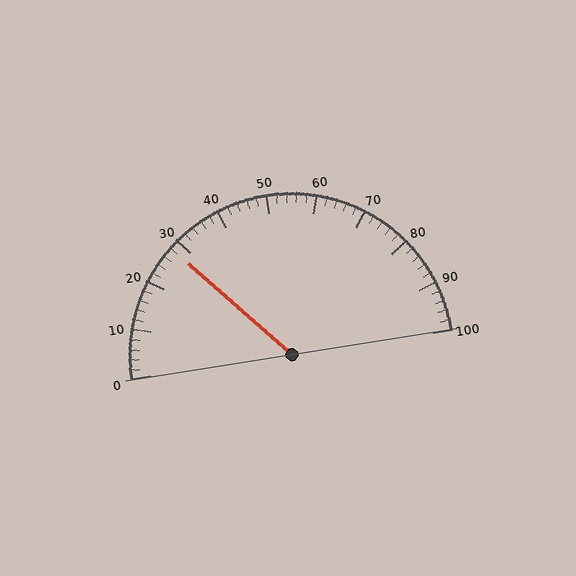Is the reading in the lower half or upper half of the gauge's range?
The reading is in the lower half of the range (0 to 100).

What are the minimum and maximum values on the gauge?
The gauge ranges from 0 to 100.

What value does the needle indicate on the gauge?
The needle indicates approximately 28.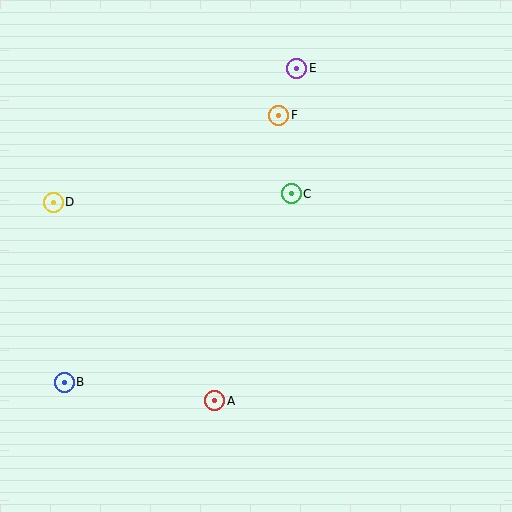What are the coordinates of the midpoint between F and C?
The midpoint between F and C is at (285, 154).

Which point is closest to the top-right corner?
Point E is closest to the top-right corner.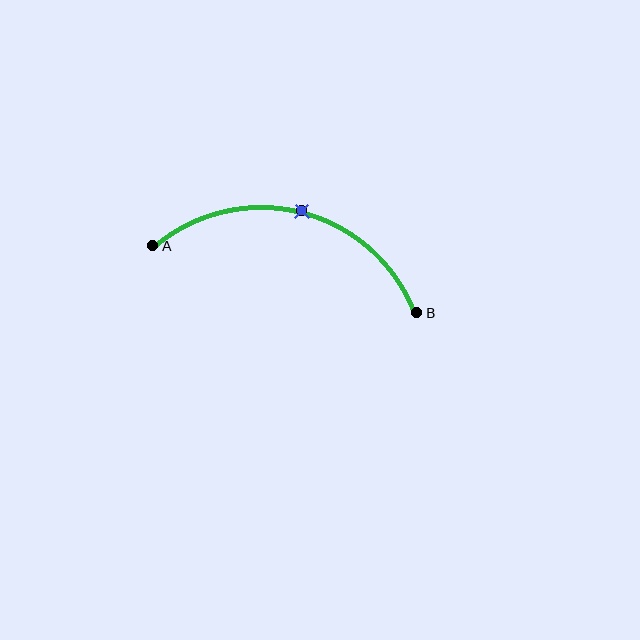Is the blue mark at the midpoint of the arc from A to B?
Yes. The blue mark lies on the arc at equal arc-length from both A and B — it is the arc midpoint.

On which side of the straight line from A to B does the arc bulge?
The arc bulges above the straight line connecting A and B.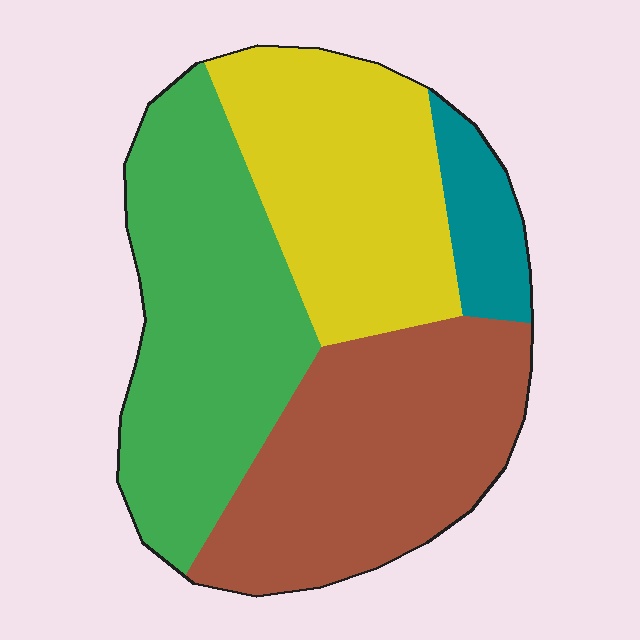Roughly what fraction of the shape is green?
Green takes up about one third (1/3) of the shape.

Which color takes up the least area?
Teal, at roughly 10%.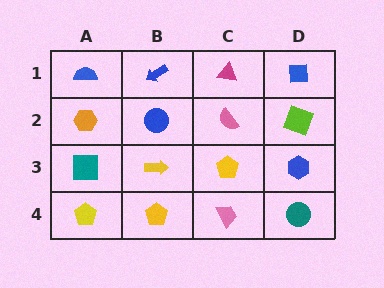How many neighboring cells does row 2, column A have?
3.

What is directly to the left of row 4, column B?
A yellow pentagon.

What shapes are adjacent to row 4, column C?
A yellow pentagon (row 3, column C), a yellow pentagon (row 4, column B), a teal circle (row 4, column D).